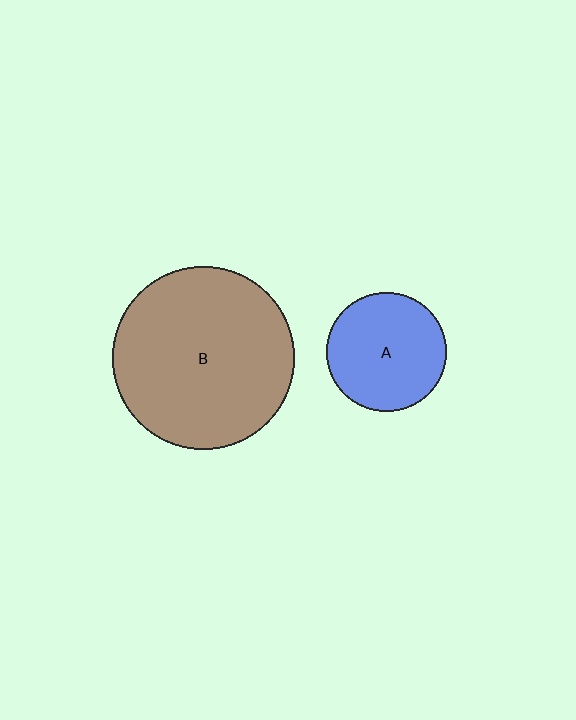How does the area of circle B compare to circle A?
Approximately 2.3 times.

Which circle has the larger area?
Circle B (brown).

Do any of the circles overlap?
No, none of the circles overlap.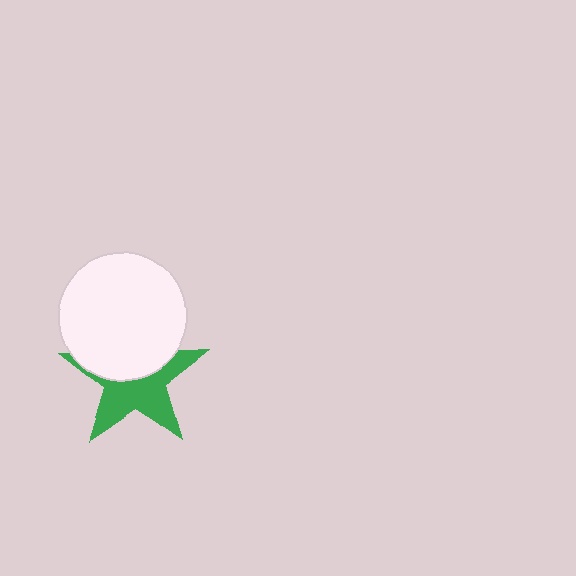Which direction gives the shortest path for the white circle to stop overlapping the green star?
Moving up gives the shortest separation.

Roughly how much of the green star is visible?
About half of it is visible (roughly 56%).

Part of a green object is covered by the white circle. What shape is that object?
It is a star.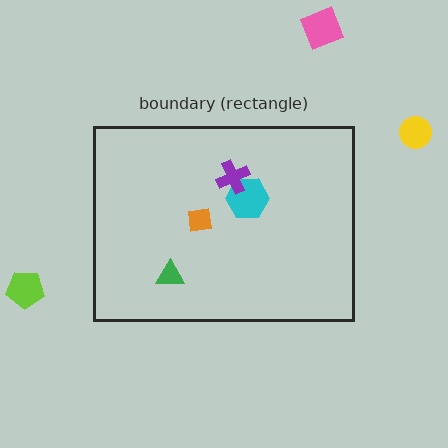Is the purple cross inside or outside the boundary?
Inside.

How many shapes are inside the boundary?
4 inside, 3 outside.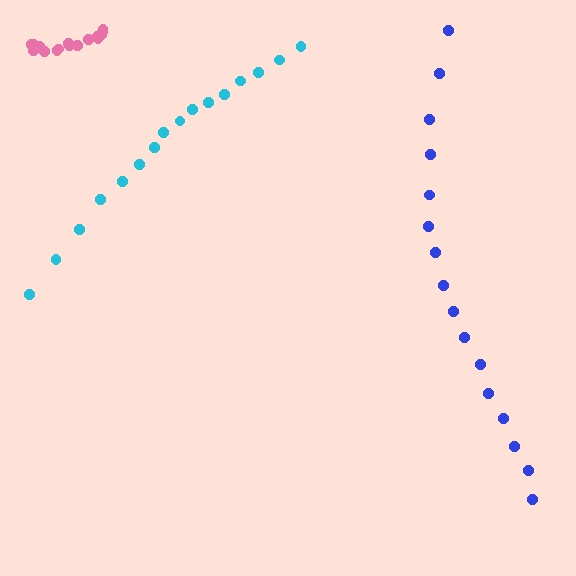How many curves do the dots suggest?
There are 3 distinct paths.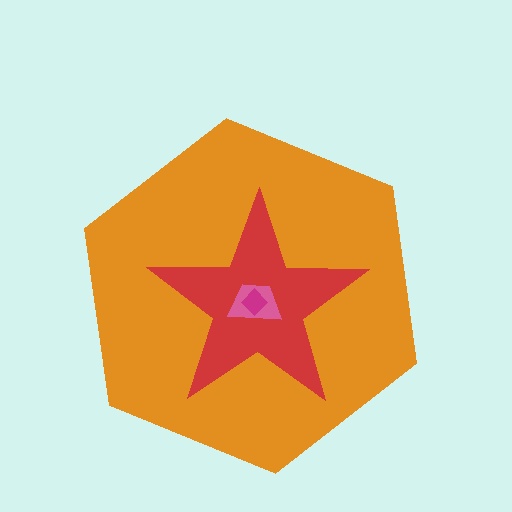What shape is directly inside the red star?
The pink trapezoid.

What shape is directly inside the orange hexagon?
The red star.